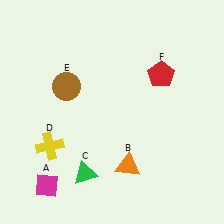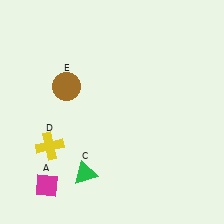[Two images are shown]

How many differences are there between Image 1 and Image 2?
There are 2 differences between the two images.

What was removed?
The red pentagon (F), the orange triangle (B) were removed in Image 2.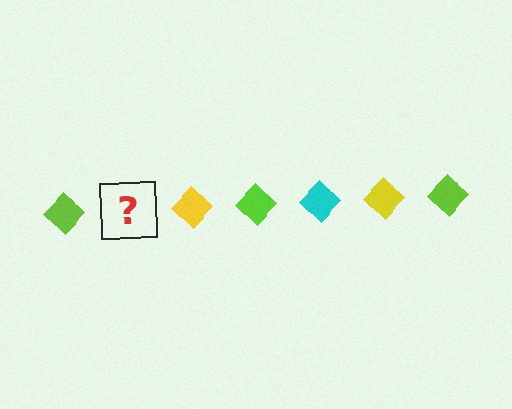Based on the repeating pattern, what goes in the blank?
The blank should be a cyan diamond.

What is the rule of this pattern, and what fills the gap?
The rule is that the pattern cycles through lime, cyan, yellow diamonds. The gap should be filled with a cyan diamond.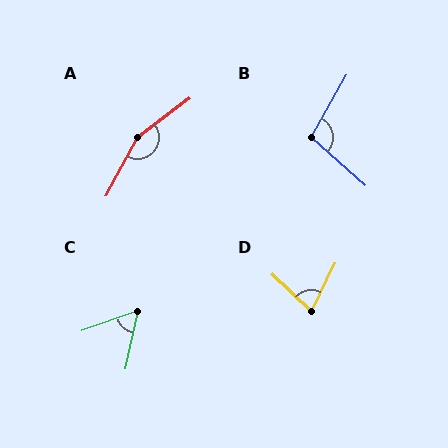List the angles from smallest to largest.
C (58°), D (73°), B (102°), A (155°).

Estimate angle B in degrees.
Approximately 102 degrees.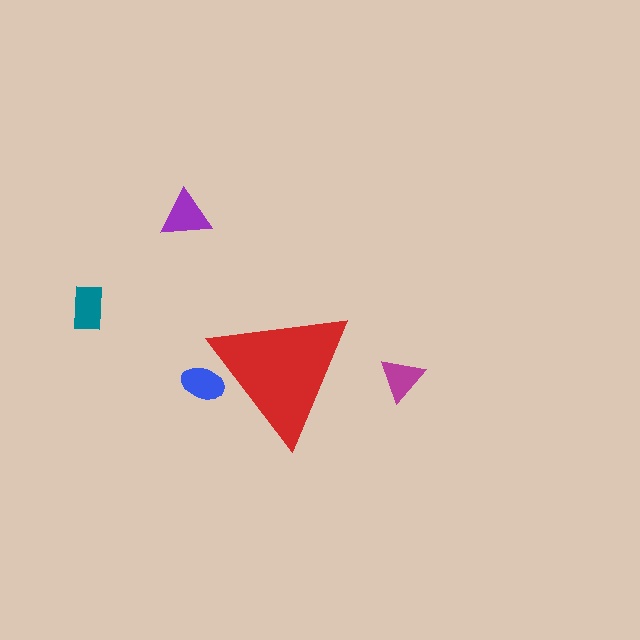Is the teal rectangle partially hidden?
No, the teal rectangle is fully visible.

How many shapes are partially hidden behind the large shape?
1 shape is partially hidden.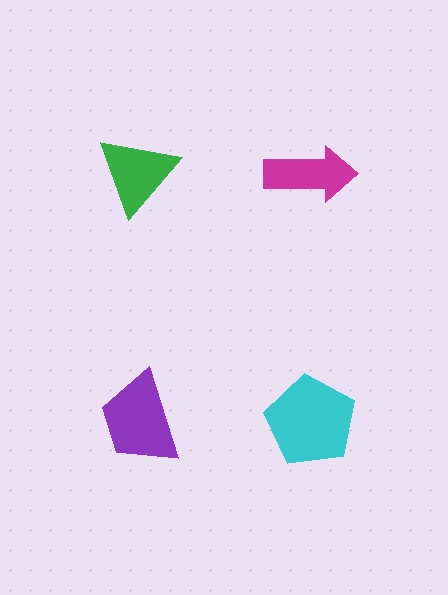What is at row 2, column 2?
A cyan pentagon.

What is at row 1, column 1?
A green triangle.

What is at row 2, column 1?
A purple trapezoid.